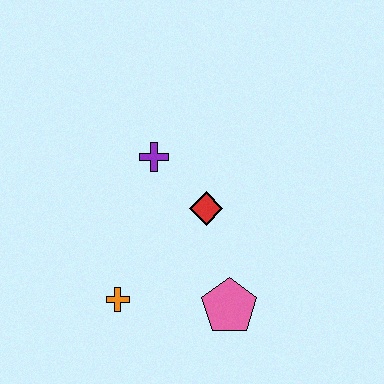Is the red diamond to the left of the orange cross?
No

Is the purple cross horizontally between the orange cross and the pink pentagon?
Yes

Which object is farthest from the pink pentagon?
The purple cross is farthest from the pink pentagon.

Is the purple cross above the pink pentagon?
Yes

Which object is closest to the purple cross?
The red diamond is closest to the purple cross.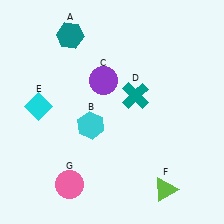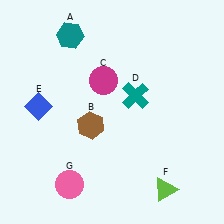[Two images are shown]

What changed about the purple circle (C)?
In Image 1, C is purple. In Image 2, it changed to magenta.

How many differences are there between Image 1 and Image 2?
There are 3 differences between the two images.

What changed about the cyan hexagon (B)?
In Image 1, B is cyan. In Image 2, it changed to brown.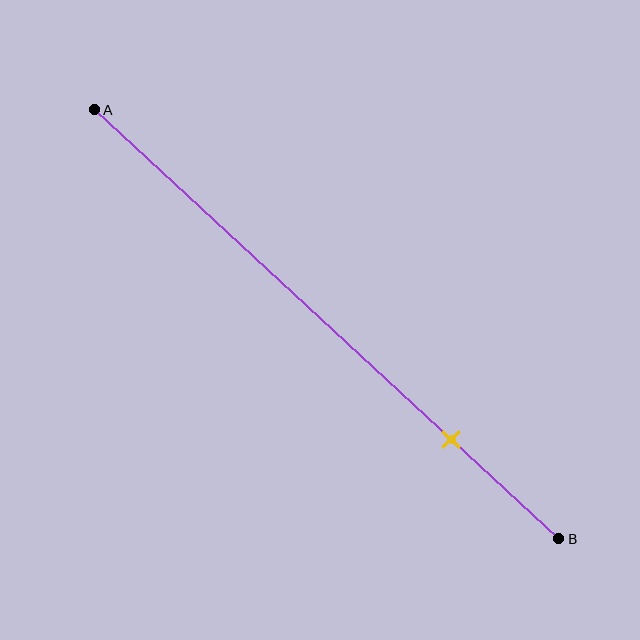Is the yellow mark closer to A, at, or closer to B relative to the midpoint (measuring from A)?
The yellow mark is closer to point B than the midpoint of segment AB.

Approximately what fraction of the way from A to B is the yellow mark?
The yellow mark is approximately 75% of the way from A to B.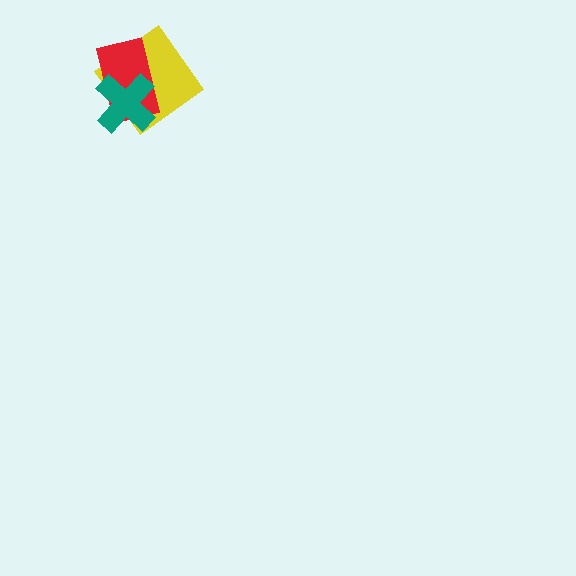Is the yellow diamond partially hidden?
Yes, it is partially covered by another shape.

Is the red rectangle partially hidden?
Yes, it is partially covered by another shape.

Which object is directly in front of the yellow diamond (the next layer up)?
The red rectangle is directly in front of the yellow diamond.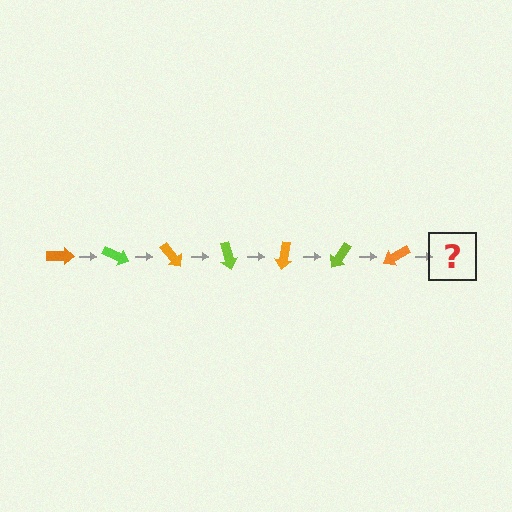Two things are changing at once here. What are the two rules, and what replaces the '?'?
The two rules are that it rotates 25 degrees each step and the color cycles through orange and lime. The '?' should be a lime arrow, rotated 175 degrees from the start.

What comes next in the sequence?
The next element should be a lime arrow, rotated 175 degrees from the start.